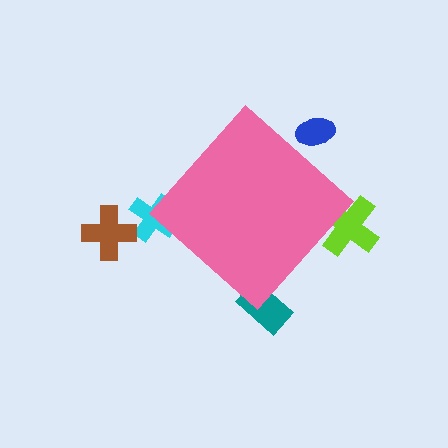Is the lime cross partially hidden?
Yes, the lime cross is partially hidden behind the pink diamond.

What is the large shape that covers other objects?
A pink diamond.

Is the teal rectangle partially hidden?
Yes, the teal rectangle is partially hidden behind the pink diamond.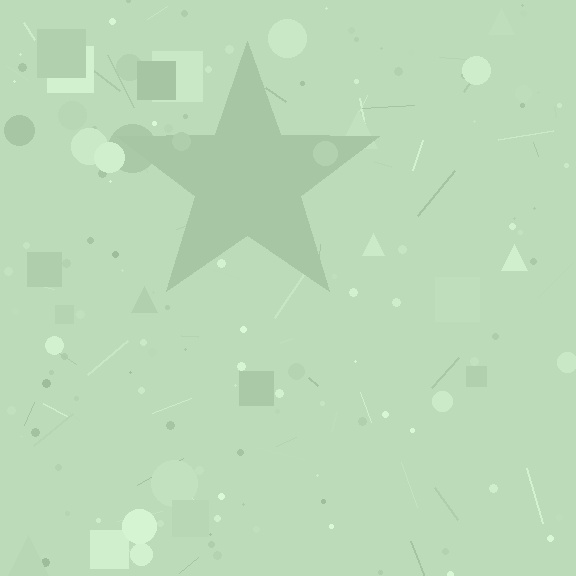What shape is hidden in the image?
A star is hidden in the image.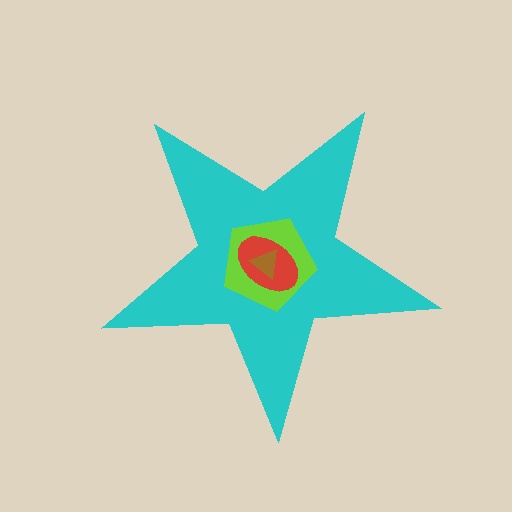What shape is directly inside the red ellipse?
The brown triangle.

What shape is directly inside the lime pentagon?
The red ellipse.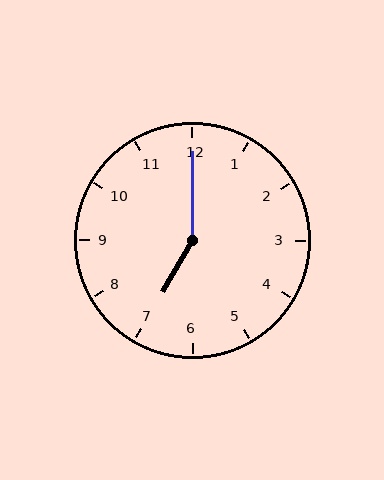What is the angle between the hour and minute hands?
Approximately 150 degrees.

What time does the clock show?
7:00.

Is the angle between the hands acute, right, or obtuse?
It is obtuse.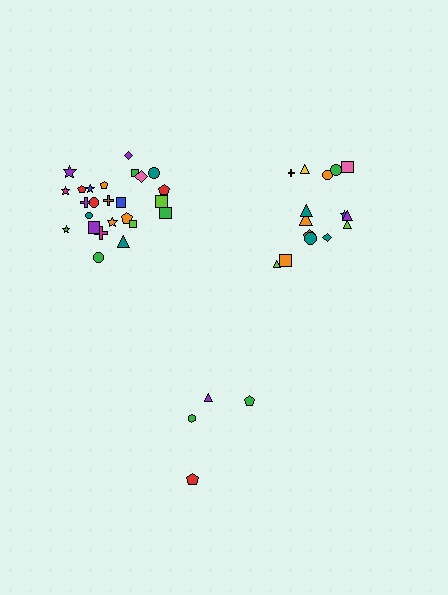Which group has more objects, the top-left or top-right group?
The top-left group.